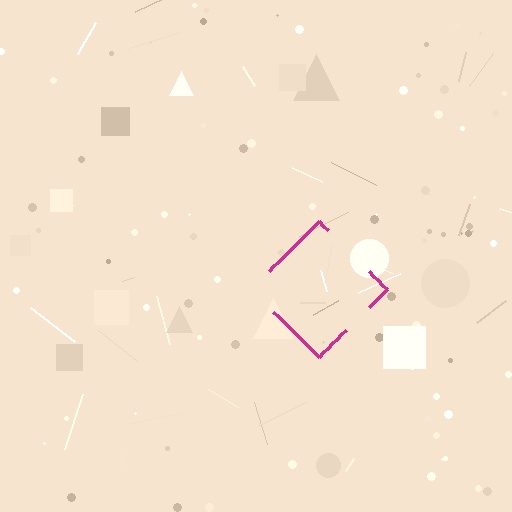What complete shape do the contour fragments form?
The contour fragments form a diamond.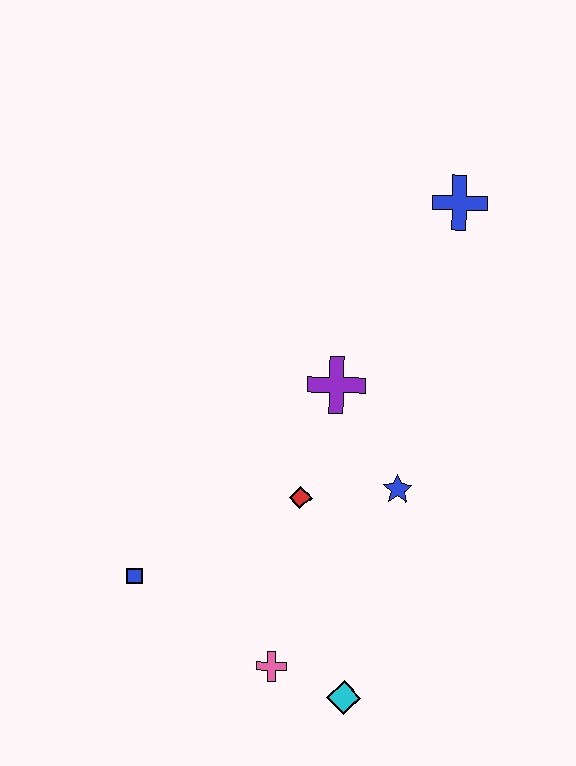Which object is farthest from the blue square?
The blue cross is farthest from the blue square.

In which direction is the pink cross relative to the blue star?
The pink cross is below the blue star.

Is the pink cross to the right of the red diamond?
No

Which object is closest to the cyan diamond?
The pink cross is closest to the cyan diamond.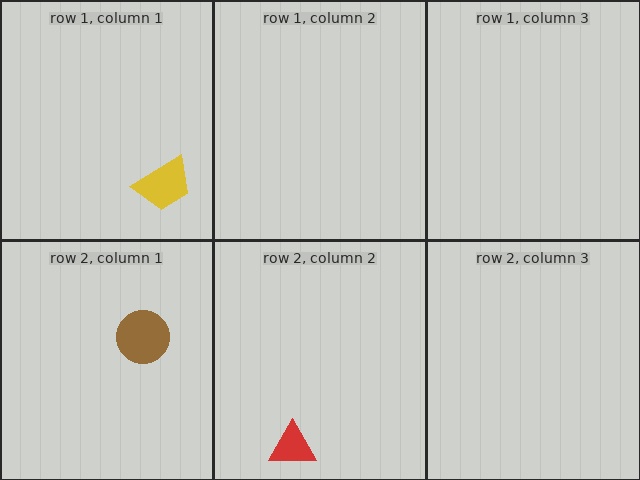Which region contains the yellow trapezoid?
The row 1, column 1 region.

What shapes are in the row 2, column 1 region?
The brown circle.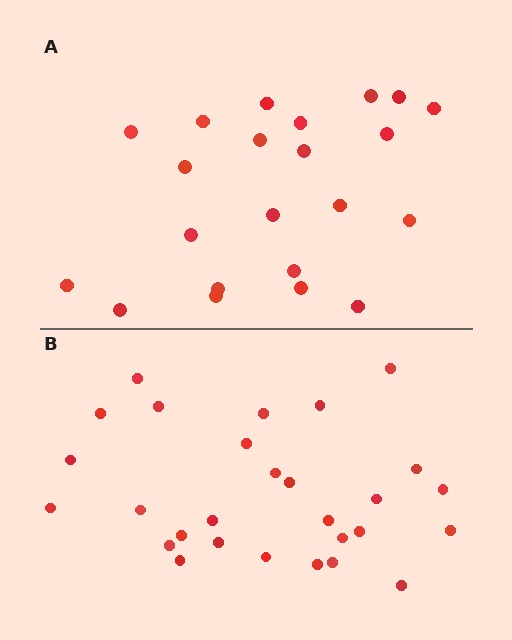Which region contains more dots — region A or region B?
Region B (the bottom region) has more dots.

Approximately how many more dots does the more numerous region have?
Region B has about 6 more dots than region A.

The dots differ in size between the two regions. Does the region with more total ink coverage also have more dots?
No. Region A has more total ink coverage because its dots are larger, but region B actually contains more individual dots. Total area can be misleading — the number of items is what matters here.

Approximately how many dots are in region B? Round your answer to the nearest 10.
About 30 dots. (The exact count is 28, which rounds to 30.)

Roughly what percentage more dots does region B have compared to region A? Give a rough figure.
About 25% more.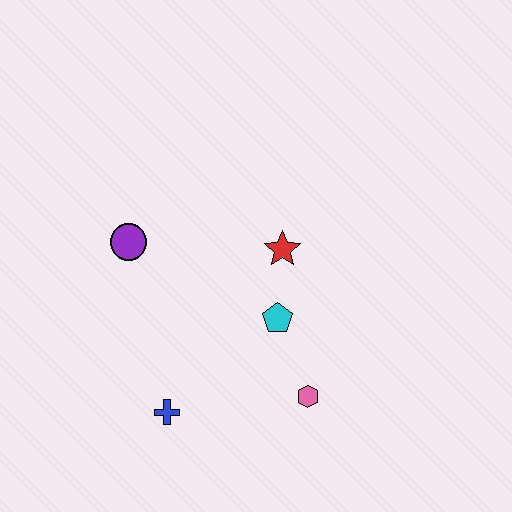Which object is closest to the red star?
The cyan pentagon is closest to the red star.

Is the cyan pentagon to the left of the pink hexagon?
Yes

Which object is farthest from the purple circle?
The pink hexagon is farthest from the purple circle.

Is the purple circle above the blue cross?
Yes